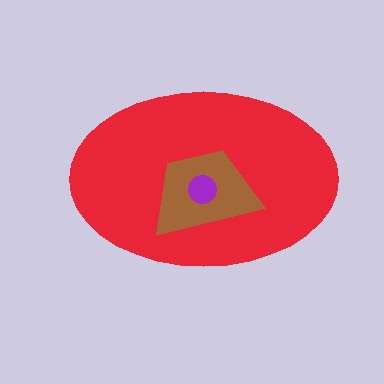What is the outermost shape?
The red ellipse.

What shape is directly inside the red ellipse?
The brown trapezoid.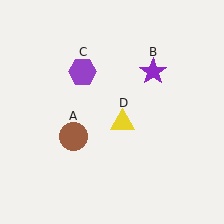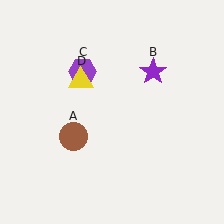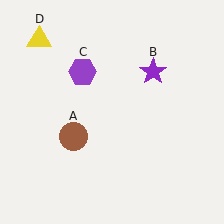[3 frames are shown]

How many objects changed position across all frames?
1 object changed position: yellow triangle (object D).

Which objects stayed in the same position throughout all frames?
Brown circle (object A) and purple star (object B) and purple hexagon (object C) remained stationary.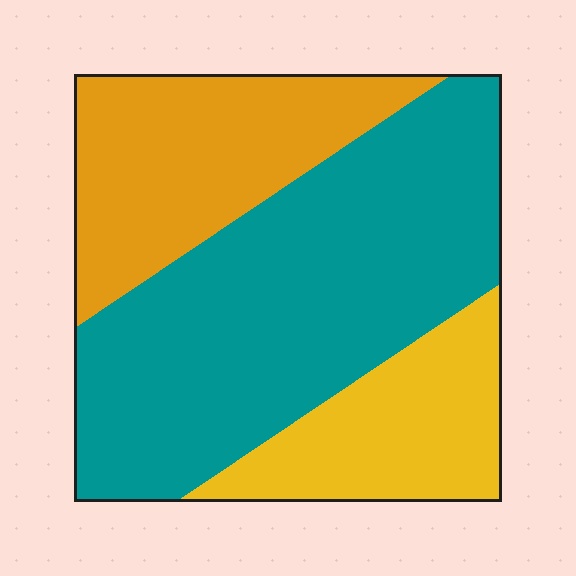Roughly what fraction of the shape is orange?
Orange covers roughly 25% of the shape.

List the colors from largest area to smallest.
From largest to smallest: teal, orange, yellow.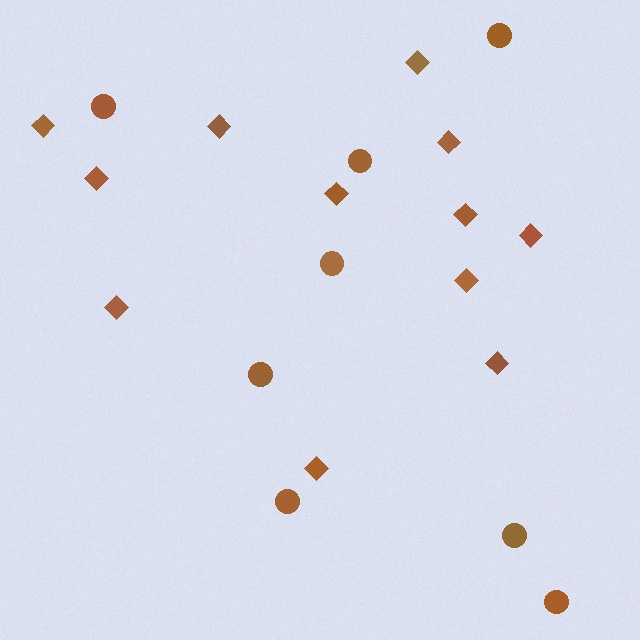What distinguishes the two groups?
There are 2 groups: one group of circles (8) and one group of diamonds (12).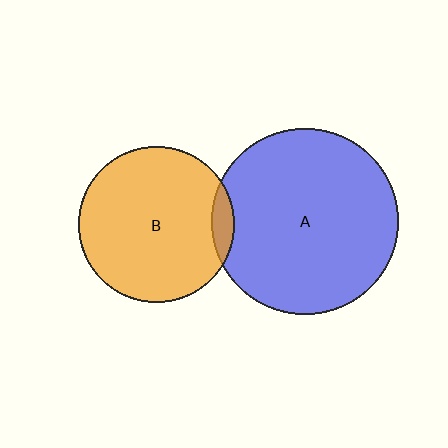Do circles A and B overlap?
Yes.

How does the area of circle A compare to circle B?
Approximately 1.4 times.